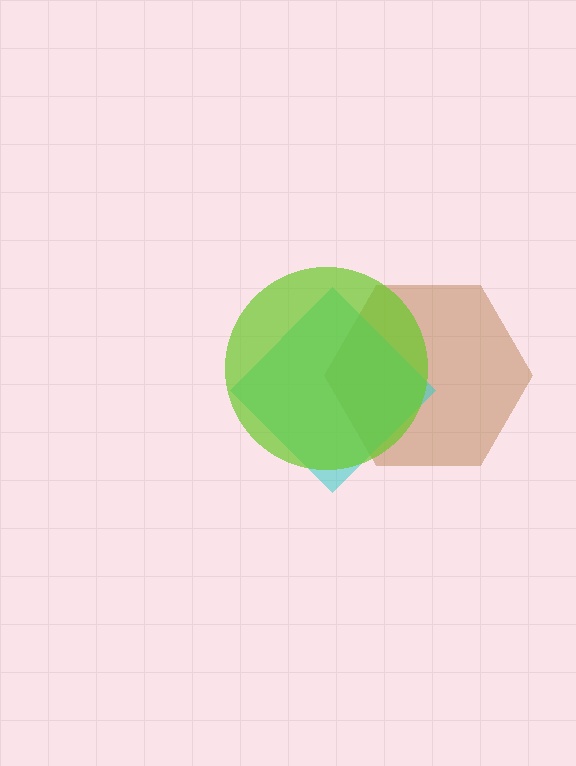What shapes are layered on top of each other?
The layered shapes are: a brown hexagon, a cyan diamond, a lime circle.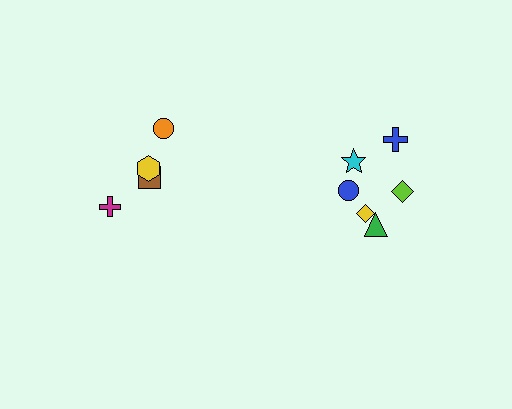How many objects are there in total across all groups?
There are 10 objects.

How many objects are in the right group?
There are 6 objects.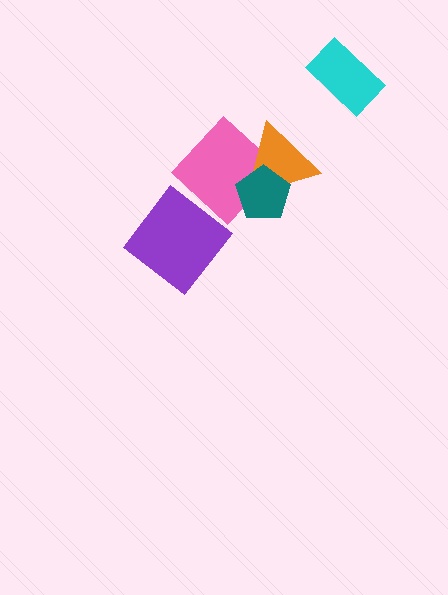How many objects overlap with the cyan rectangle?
0 objects overlap with the cyan rectangle.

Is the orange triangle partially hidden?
Yes, it is partially covered by another shape.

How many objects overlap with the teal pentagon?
2 objects overlap with the teal pentagon.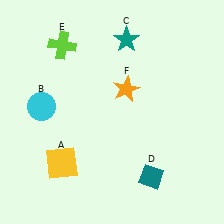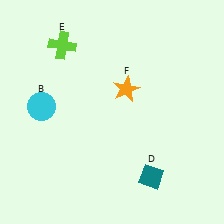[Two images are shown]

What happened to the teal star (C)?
The teal star (C) was removed in Image 2. It was in the top-right area of Image 1.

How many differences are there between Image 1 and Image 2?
There are 2 differences between the two images.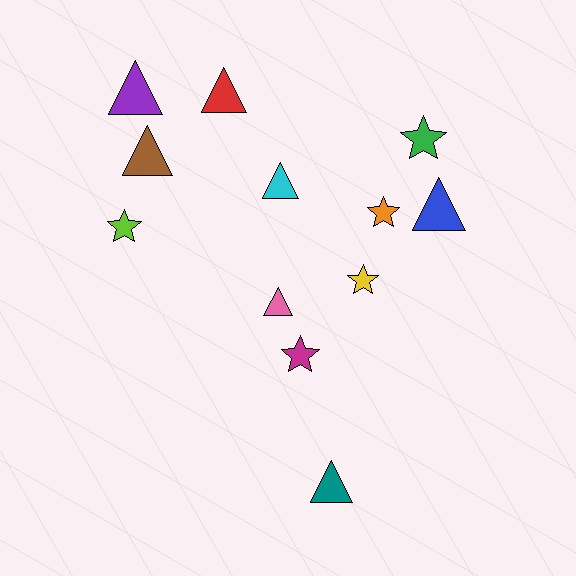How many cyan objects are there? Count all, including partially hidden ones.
There is 1 cyan object.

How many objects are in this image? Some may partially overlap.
There are 12 objects.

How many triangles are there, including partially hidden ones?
There are 7 triangles.